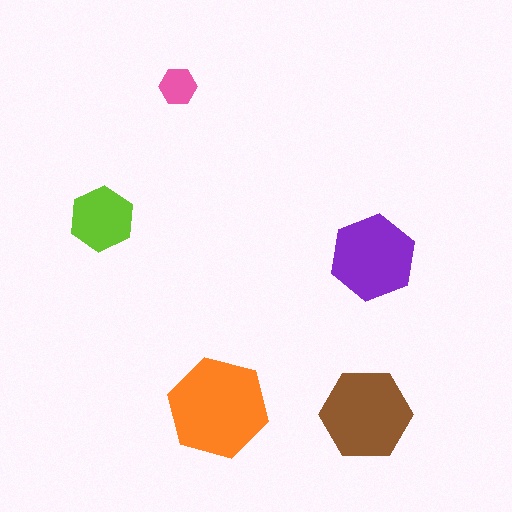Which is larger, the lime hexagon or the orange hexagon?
The orange one.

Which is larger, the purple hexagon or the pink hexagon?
The purple one.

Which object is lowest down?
The brown hexagon is bottommost.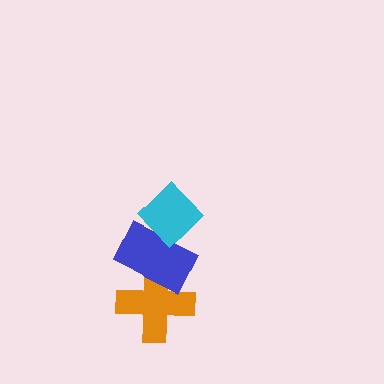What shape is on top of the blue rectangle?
The cyan diamond is on top of the blue rectangle.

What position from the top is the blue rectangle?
The blue rectangle is 2nd from the top.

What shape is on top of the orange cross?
The blue rectangle is on top of the orange cross.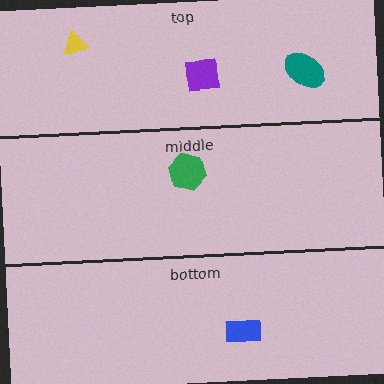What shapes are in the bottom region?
The blue rectangle.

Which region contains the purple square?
The top region.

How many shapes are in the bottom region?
1.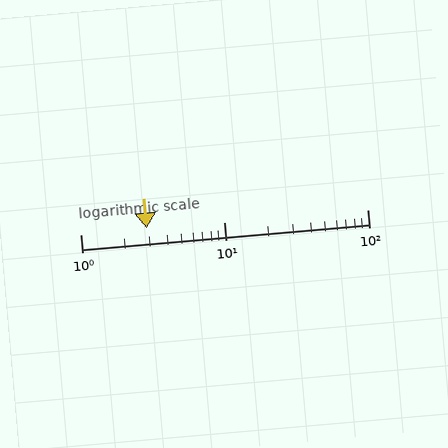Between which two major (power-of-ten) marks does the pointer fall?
The pointer is between 1 and 10.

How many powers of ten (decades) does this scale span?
The scale spans 2 decades, from 1 to 100.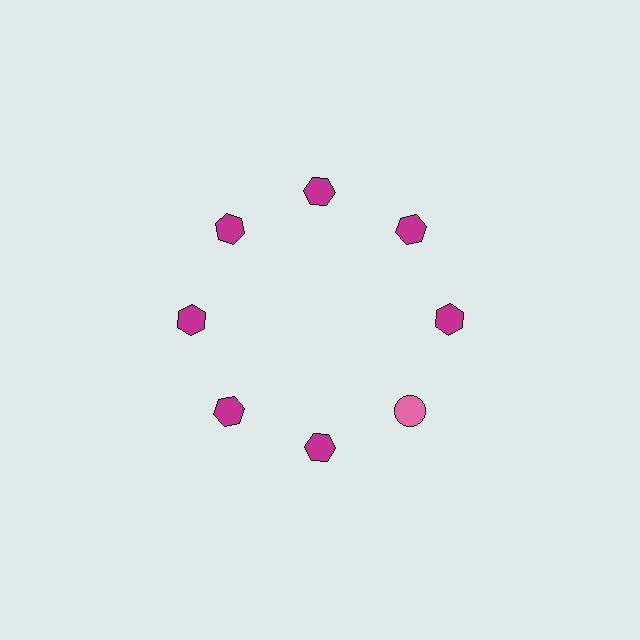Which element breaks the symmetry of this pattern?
The pink circle at roughly the 4 o'clock position breaks the symmetry. All other shapes are magenta hexagons.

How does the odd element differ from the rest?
It differs in both color (pink instead of magenta) and shape (circle instead of hexagon).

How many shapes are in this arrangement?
There are 8 shapes arranged in a ring pattern.